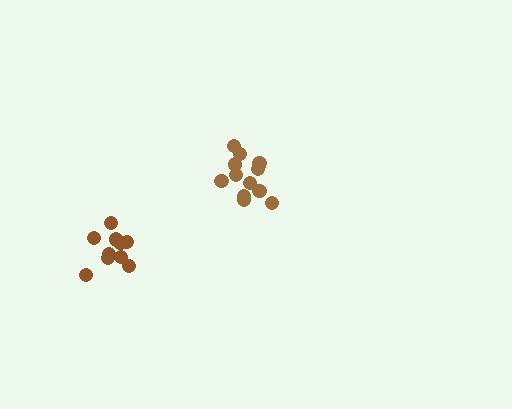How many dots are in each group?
Group 1: 13 dots, Group 2: 10 dots (23 total).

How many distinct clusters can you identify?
There are 2 distinct clusters.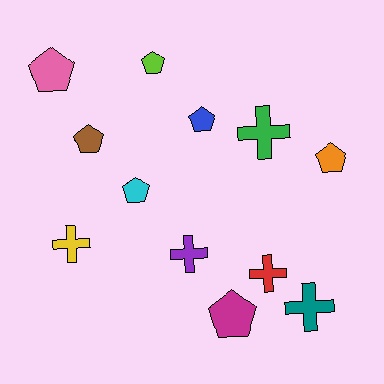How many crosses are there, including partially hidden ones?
There are 5 crosses.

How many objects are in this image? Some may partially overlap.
There are 12 objects.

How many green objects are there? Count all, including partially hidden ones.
There is 1 green object.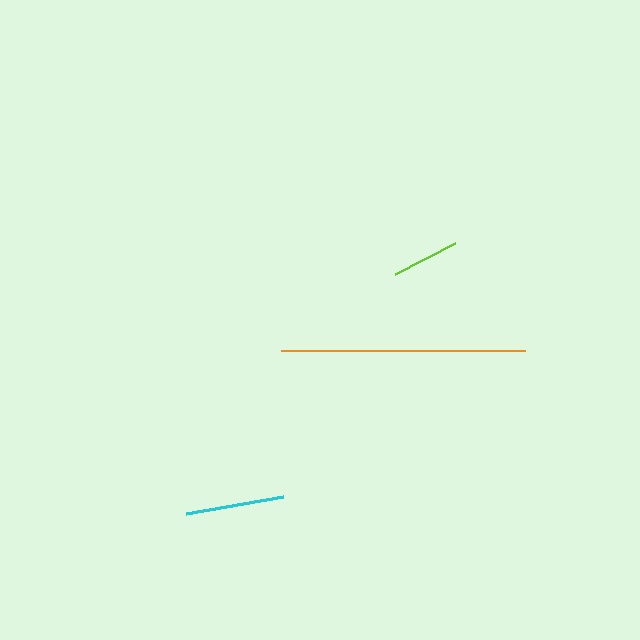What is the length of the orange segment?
The orange segment is approximately 245 pixels long.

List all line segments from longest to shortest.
From longest to shortest: orange, cyan, lime.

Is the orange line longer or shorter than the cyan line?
The orange line is longer than the cyan line.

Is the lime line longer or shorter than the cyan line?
The cyan line is longer than the lime line.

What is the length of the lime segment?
The lime segment is approximately 68 pixels long.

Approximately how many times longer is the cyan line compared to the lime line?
The cyan line is approximately 1.5 times the length of the lime line.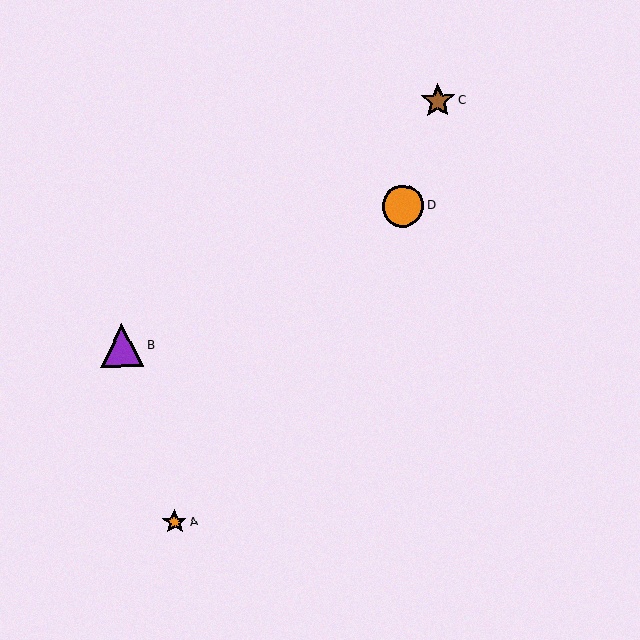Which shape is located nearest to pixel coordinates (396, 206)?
The orange circle (labeled D) at (403, 206) is nearest to that location.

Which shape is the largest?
The purple triangle (labeled B) is the largest.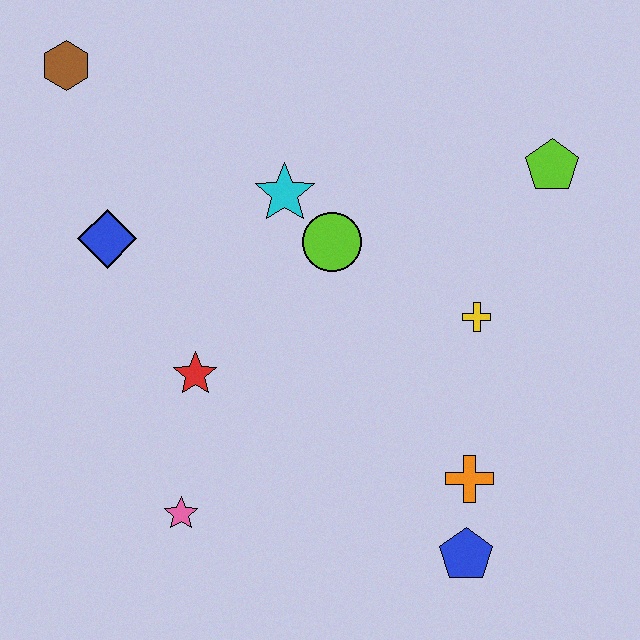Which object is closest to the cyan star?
The lime circle is closest to the cyan star.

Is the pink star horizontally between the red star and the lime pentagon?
No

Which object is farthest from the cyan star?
The blue pentagon is farthest from the cyan star.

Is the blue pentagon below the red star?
Yes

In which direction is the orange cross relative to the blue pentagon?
The orange cross is above the blue pentagon.